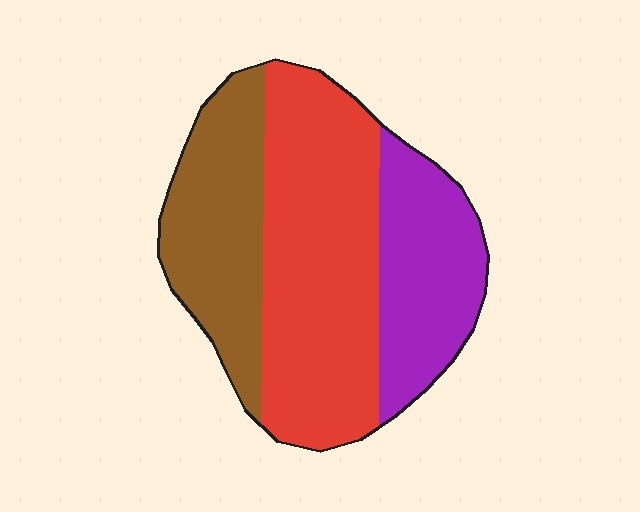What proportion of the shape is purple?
Purple takes up about one quarter (1/4) of the shape.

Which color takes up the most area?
Red, at roughly 45%.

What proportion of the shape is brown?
Brown takes up between a quarter and a half of the shape.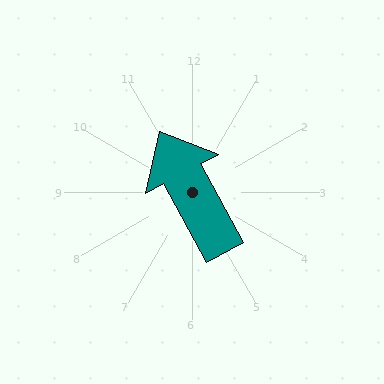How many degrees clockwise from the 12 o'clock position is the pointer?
Approximately 332 degrees.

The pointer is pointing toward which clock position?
Roughly 11 o'clock.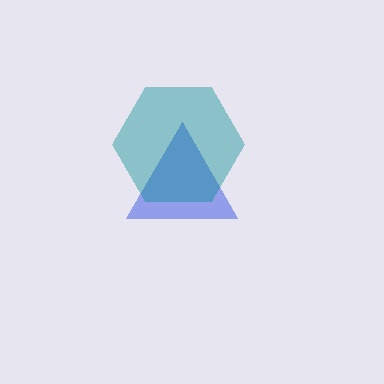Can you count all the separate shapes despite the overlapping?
Yes, there are 2 separate shapes.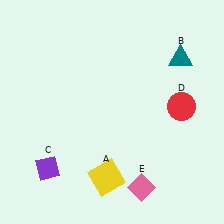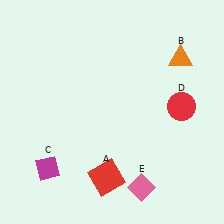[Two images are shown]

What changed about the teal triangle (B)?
In Image 1, B is teal. In Image 2, it changed to orange.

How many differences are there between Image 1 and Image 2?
There are 3 differences between the two images.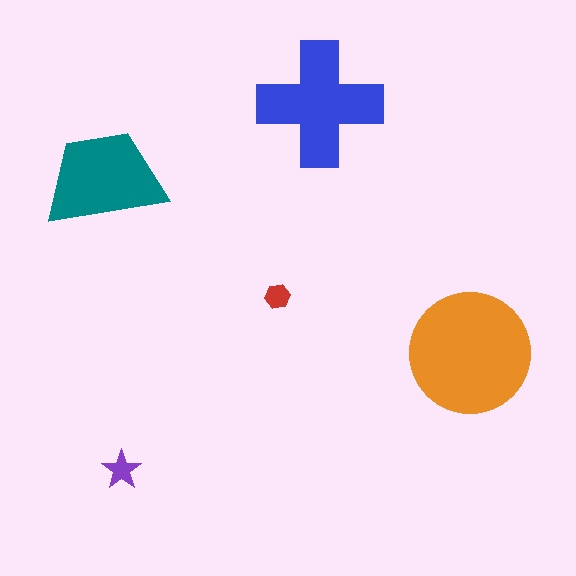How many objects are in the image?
There are 5 objects in the image.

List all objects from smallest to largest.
The red hexagon, the purple star, the teal trapezoid, the blue cross, the orange circle.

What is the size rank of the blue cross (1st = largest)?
2nd.